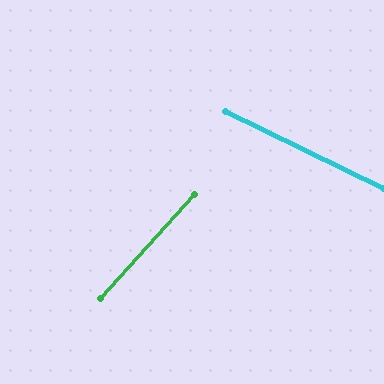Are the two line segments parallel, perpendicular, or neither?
Neither parallel nor perpendicular — they differ by about 74°.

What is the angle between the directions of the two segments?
Approximately 74 degrees.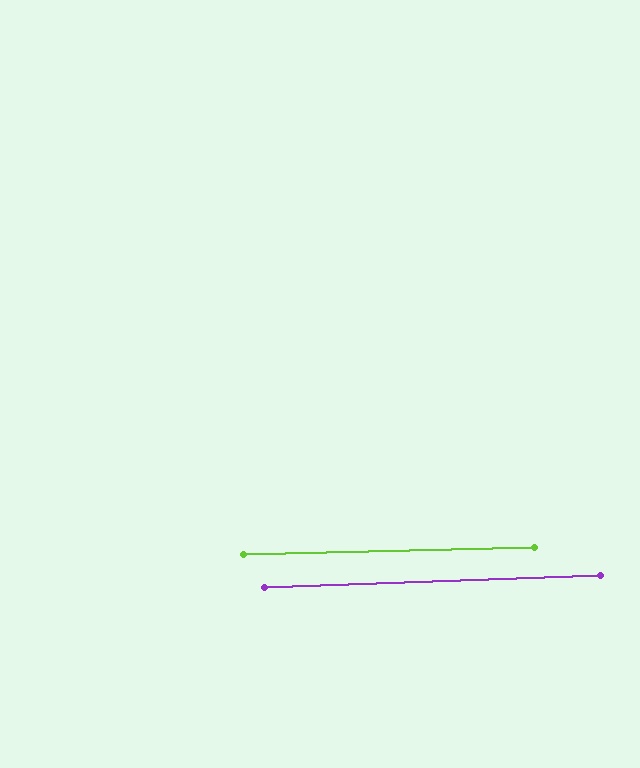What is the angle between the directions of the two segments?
Approximately 1 degree.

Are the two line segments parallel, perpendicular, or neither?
Parallel — their directions differ by only 0.6°.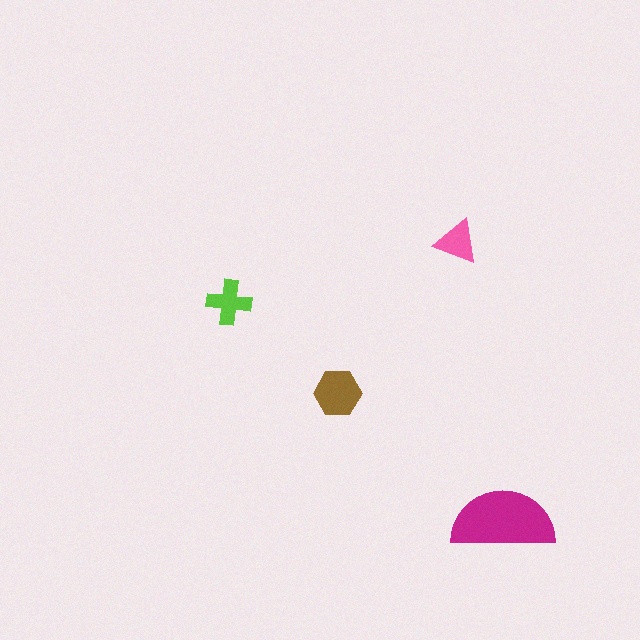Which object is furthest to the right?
The magenta semicircle is rightmost.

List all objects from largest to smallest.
The magenta semicircle, the brown hexagon, the lime cross, the pink triangle.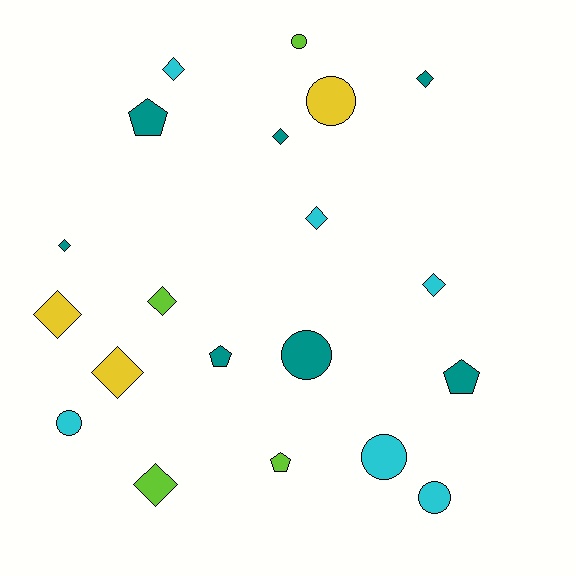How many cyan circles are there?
There are 3 cyan circles.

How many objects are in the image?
There are 20 objects.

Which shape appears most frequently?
Diamond, with 10 objects.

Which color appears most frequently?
Teal, with 7 objects.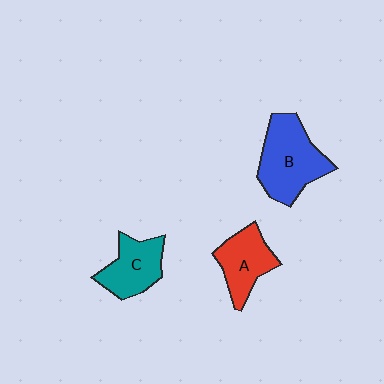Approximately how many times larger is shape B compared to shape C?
Approximately 1.5 times.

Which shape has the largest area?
Shape B (blue).